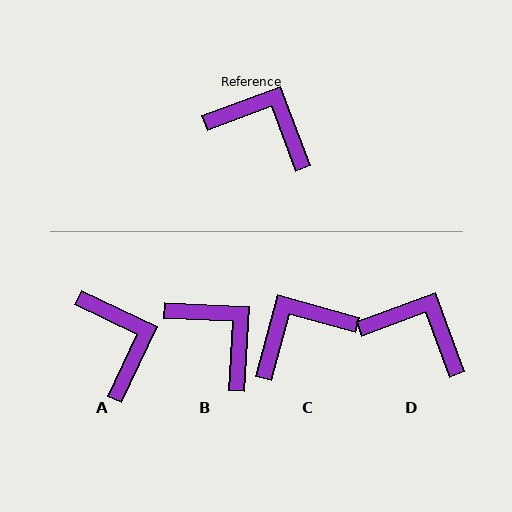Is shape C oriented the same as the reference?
No, it is off by about 54 degrees.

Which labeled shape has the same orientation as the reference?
D.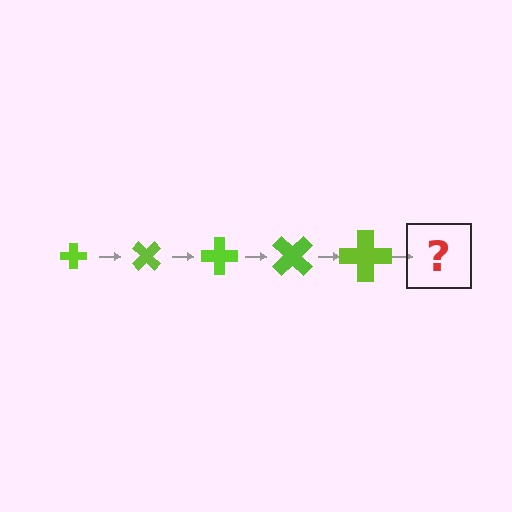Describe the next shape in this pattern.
It should be a cross, larger than the previous one and rotated 225 degrees from the start.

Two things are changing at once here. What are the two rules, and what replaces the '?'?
The two rules are that the cross grows larger each step and it rotates 45 degrees each step. The '?' should be a cross, larger than the previous one and rotated 225 degrees from the start.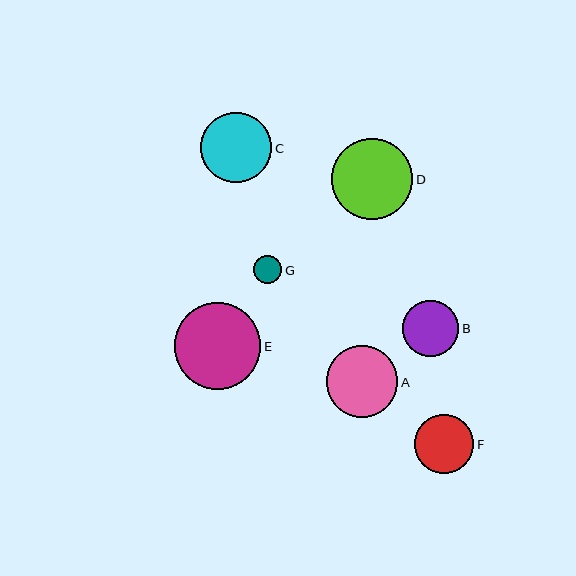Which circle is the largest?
Circle E is the largest with a size of approximately 86 pixels.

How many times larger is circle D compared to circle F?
Circle D is approximately 1.4 times the size of circle F.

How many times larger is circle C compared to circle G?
Circle C is approximately 2.5 times the size of circle G.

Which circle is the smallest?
Circle G is the smallest with a size of approximately 28 pixels.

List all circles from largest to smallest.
From largest to smallest: E, D, A, C, F, B, G.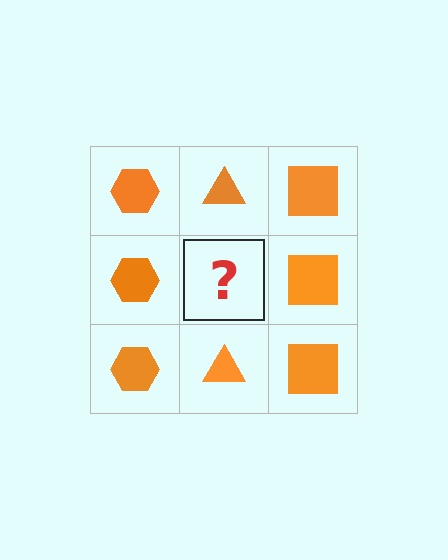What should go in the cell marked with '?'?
The missing cell should contain an orange triangle.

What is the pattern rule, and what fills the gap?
The rule is that each column has a consistent shape. The gap should be filled with an orange triangle.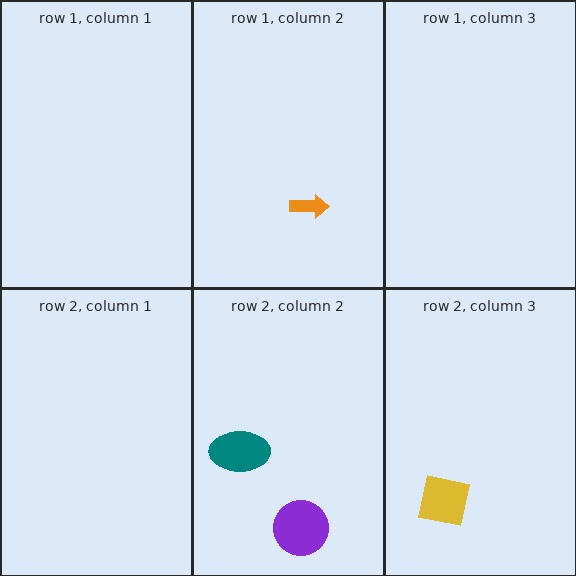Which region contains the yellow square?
The row 2, column 3 region.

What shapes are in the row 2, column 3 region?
The yellow square.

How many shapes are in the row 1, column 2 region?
1.